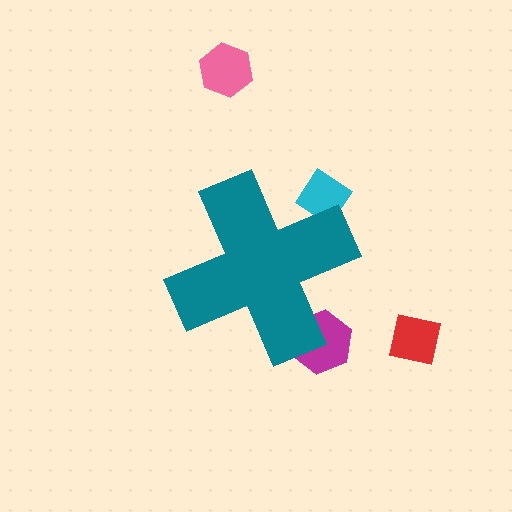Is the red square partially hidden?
No, the red square is fully visible.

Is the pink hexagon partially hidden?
No, the pink hexagon is fully visible.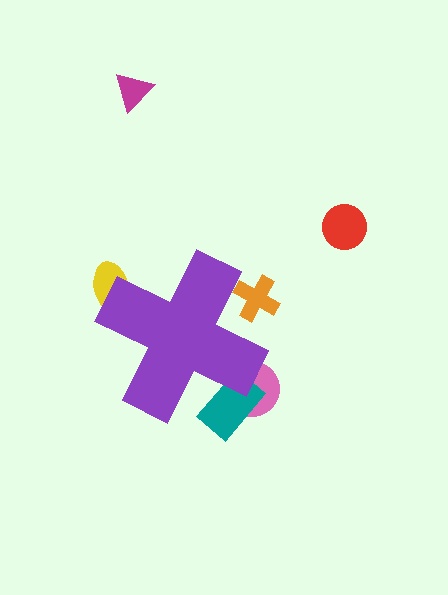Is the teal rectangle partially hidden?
Yes, the teal rectangle is partially hidden behind the purple cross.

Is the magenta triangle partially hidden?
No, the magenta triangle is fully visible.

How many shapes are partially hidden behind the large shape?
4 shapes are partially hidden.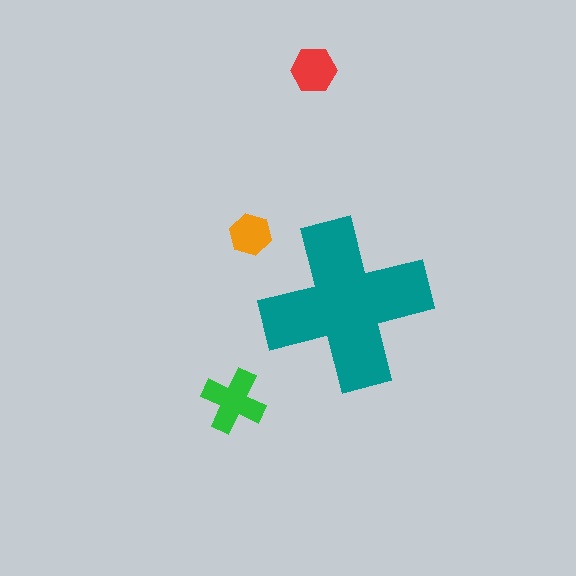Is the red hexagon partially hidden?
No, the red hexagon is fully visible.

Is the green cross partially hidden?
No, the green cross is fully visible.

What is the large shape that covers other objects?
A teal cross.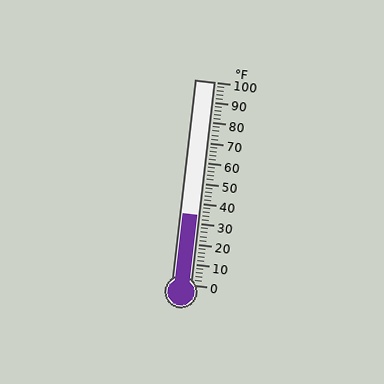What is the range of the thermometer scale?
The thermometer scale ranges from 0°F to 100°F.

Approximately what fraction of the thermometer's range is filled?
The thermometer is filled to approximately 35% of its range.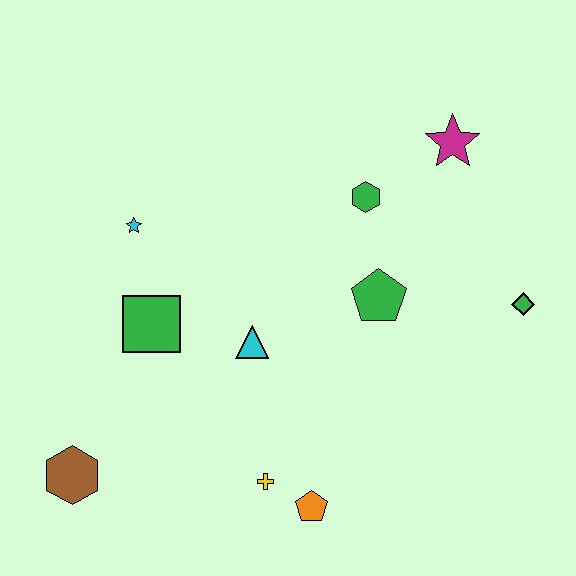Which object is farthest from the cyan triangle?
The magenta star is farthest from the cyan triangle.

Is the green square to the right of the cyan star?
Yes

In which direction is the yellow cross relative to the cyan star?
The yellow cross is below the cyan star.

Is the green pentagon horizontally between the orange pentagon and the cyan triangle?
No